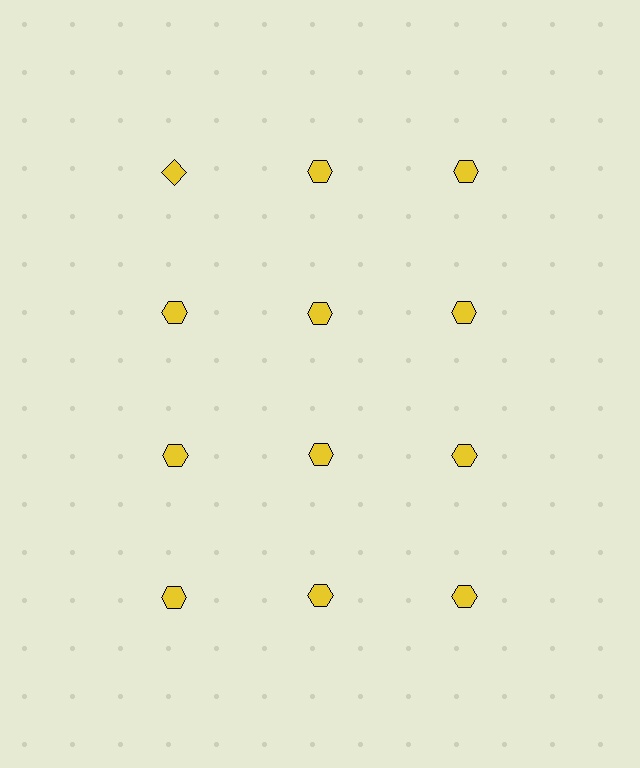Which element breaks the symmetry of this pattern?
The yellow diamond in the top row, leftmost column breaks the symmetry. All other shapes are yellow hexagons.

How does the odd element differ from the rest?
It has a different shape: diamond instead of hexagon.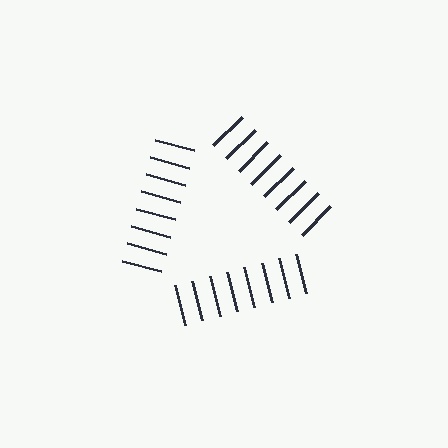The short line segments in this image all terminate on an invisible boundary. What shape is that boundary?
An illusory triangle — the line segments terminate on its edges but no continuous stroke is drawn.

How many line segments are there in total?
24 — 8 along each of the 3 edges.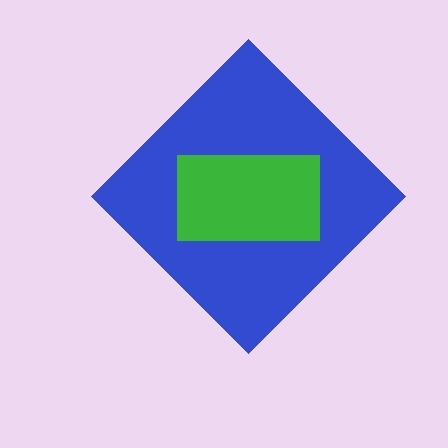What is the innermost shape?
The green rectangle.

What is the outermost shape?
The blue diamond.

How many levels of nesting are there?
2.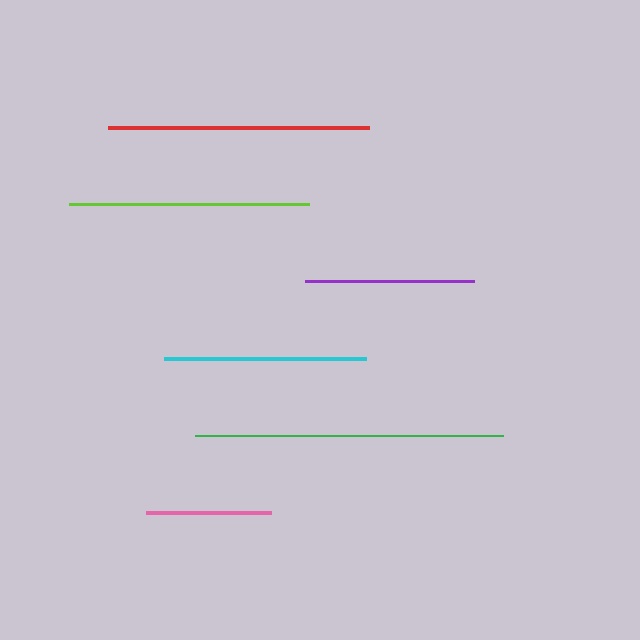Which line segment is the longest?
The green line is the longest at approximately 308 pixels.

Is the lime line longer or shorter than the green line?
The green line is longer than the lime line.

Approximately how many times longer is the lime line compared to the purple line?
The lime line is approximately 1.4 times the length of the purple line.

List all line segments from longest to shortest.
From longest to shortest: green, red, lime, cyan, purple, pink.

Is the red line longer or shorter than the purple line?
The red line is longer than the purple line.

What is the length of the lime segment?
The lime segment is approximately 241 pixels long.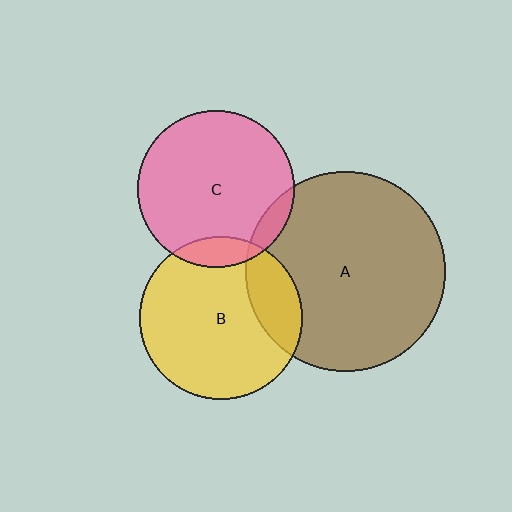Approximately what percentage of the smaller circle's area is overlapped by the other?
Approximately 10%.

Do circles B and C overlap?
Yes.